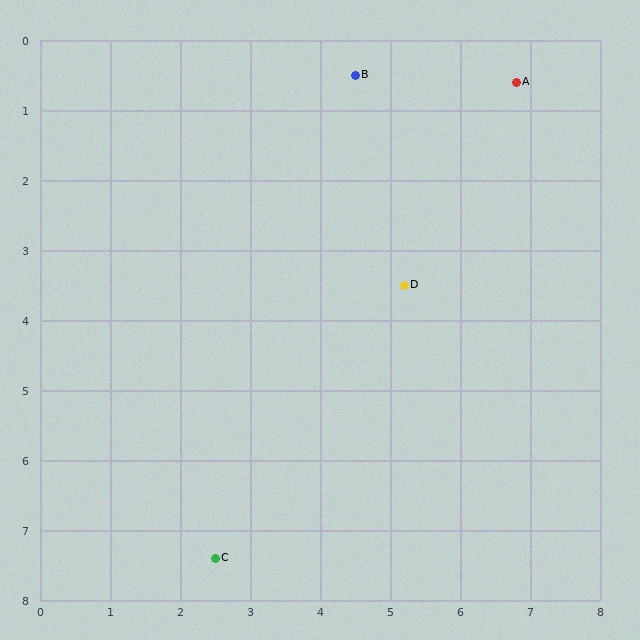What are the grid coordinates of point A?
Point A is at approximately (6.8, 0.6).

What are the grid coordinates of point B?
Point B is at approximately (4.5, 0.5).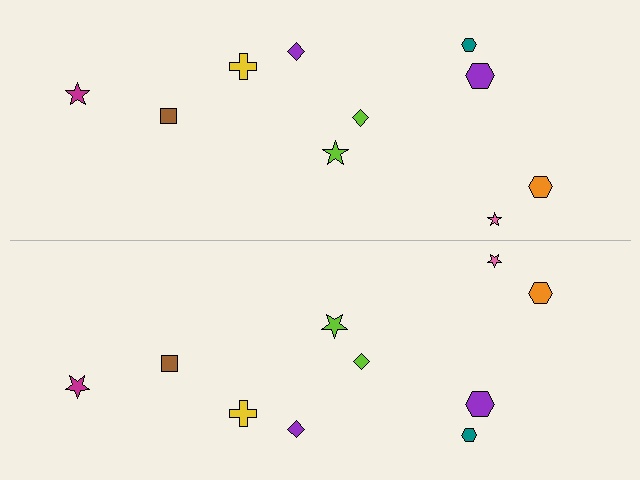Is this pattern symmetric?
Yes, this pattern has bilateral (reflection) symmetry.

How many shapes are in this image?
There are 20 shapes in this image.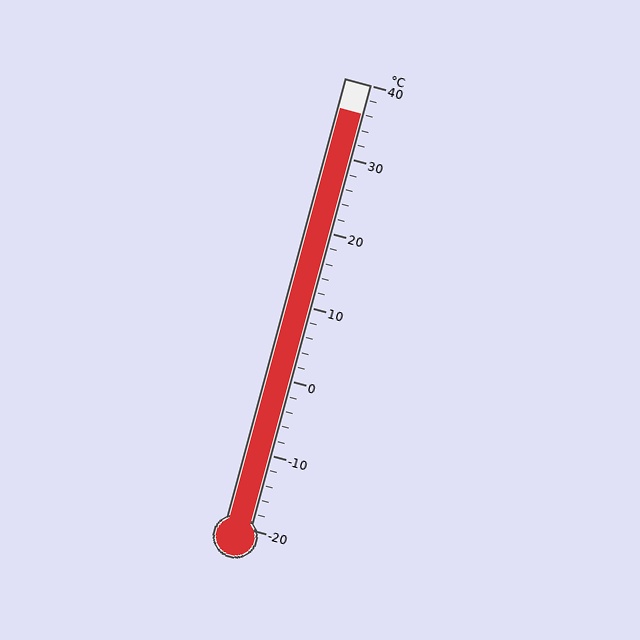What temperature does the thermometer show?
The thermometer shows approximately 36°C.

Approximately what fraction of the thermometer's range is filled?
The thermometer is filled to approximately 95% of its range.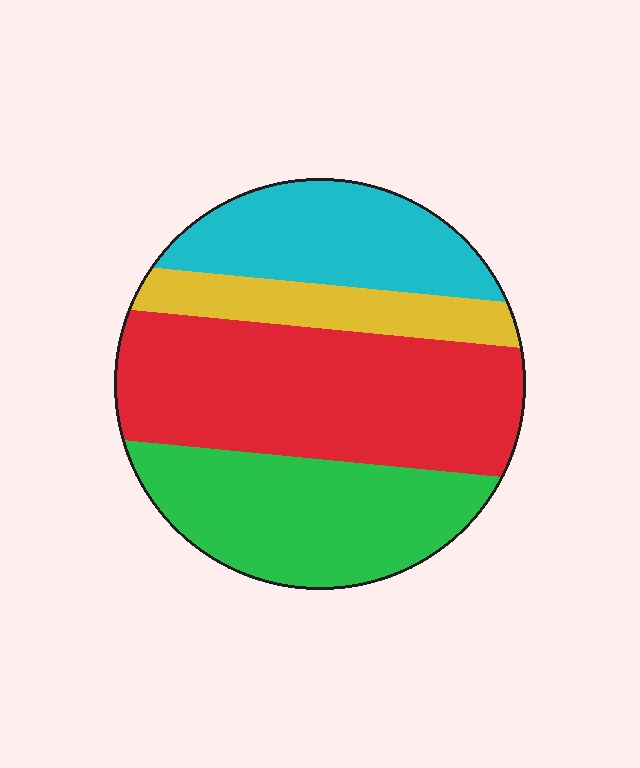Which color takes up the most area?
Red, at roughly 40%.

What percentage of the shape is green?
Green covers 27% of the shape.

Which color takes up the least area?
Yellow, at roughly 15%.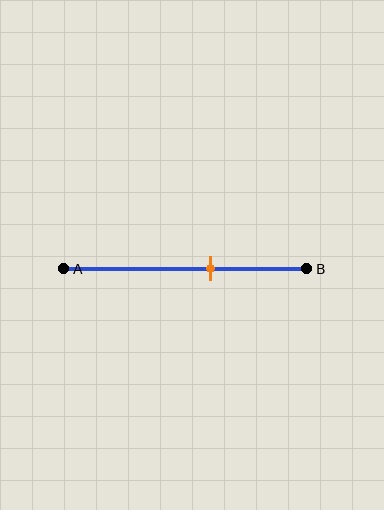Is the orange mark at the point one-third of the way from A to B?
No, the mark is at about 60% from A, not at the 33% one-third point.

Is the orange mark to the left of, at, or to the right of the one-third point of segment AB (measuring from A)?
The orange mark is to the right of the one-third point of segment AB.